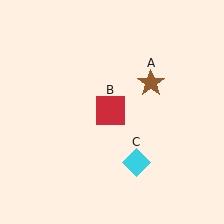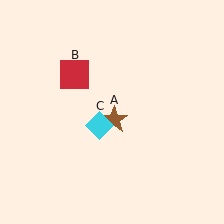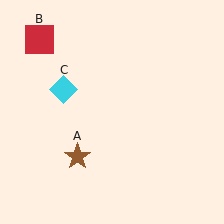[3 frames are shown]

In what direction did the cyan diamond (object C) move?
The cyan diamond (object C) moved up and to the left.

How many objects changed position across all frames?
3 objects changed position: brown star (object A), red square (object B), cyan diamond (object C).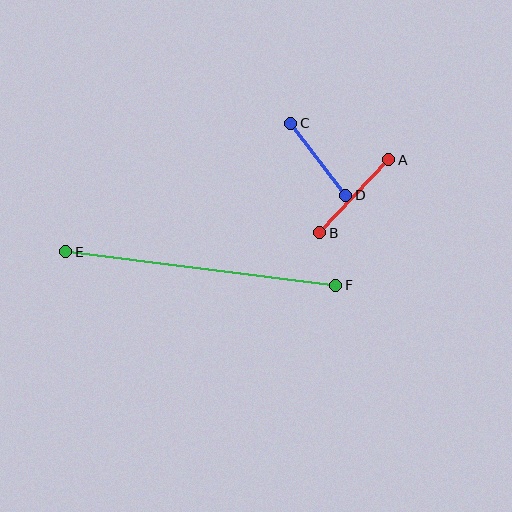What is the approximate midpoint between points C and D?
The midpoint is at approximately (318, 159) pixels.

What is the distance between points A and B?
The distance is approximately 100 pixels.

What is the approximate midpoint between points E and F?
The midpoint is at approximately (201, 269) pixels.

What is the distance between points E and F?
The distance is approximately 272 pixels.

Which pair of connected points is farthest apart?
Points E and F are farthest apart.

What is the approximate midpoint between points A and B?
The midpoint is at approximately (354, 196) pixels.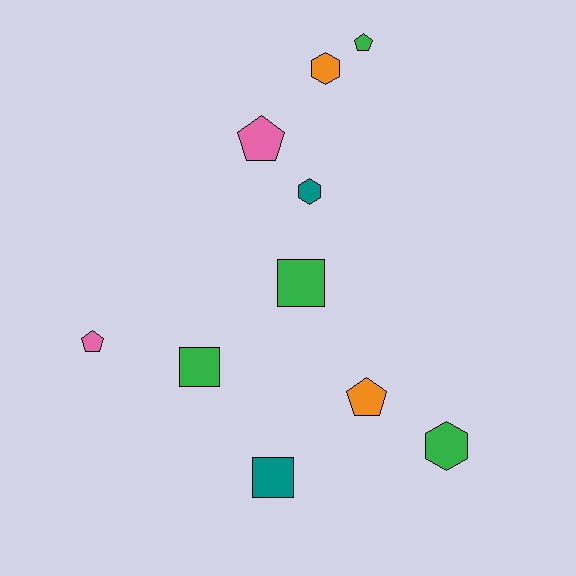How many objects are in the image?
There are 10 objects.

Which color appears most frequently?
Green, with 4 objects.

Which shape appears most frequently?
Pentagon, with 4 objects.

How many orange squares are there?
There are no orange squares.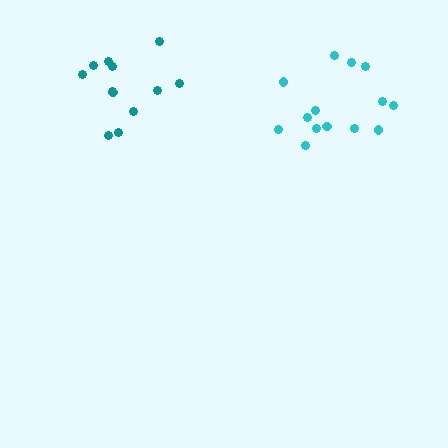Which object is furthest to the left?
The teal cluster is leftmost.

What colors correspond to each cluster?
The clusters are colored: cyan, teal.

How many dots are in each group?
Group 1: 14 dots, Group 2: 12 dots (26 total).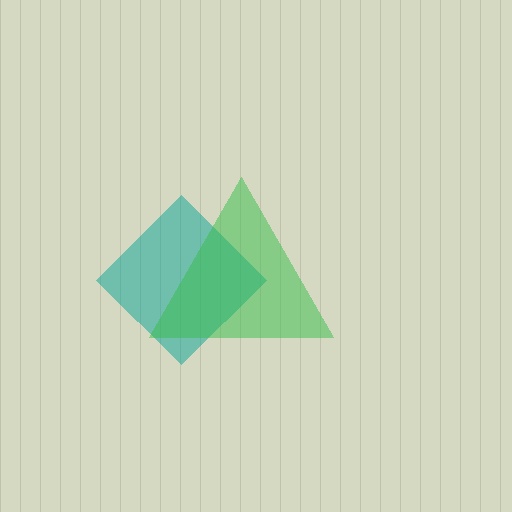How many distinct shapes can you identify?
There are 2 distinct shapes: a teal diamond, a green triangle.